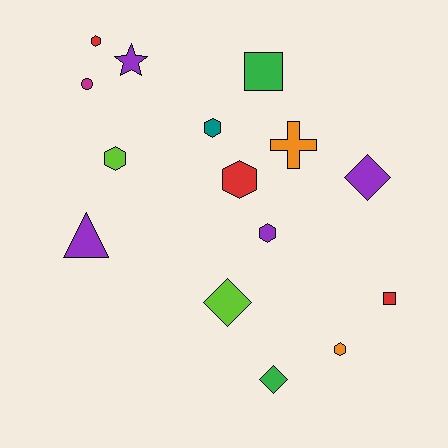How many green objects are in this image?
There are 2 green objects.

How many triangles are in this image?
There is 1 triangle.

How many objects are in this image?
There are 15 objects.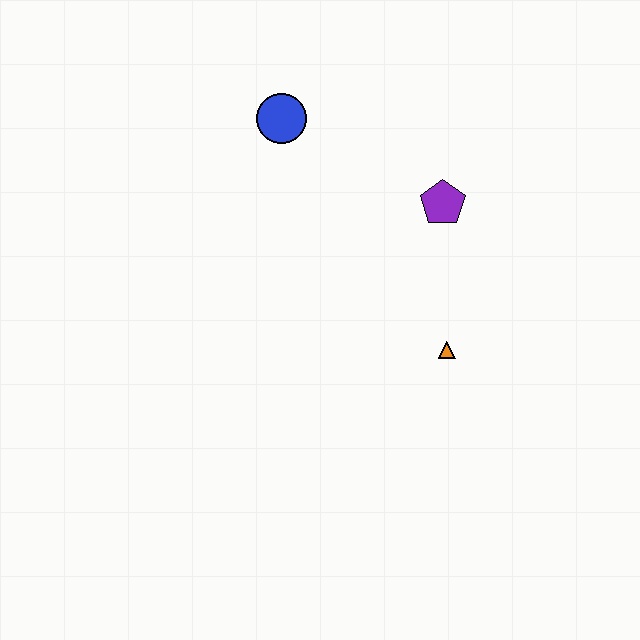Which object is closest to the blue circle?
The purple pentagon is closest to the blue circle.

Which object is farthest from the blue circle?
The orange triangle is farthest from the blue circle.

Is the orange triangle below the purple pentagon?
Yes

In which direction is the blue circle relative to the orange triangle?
The blue circle is above the orange triangle.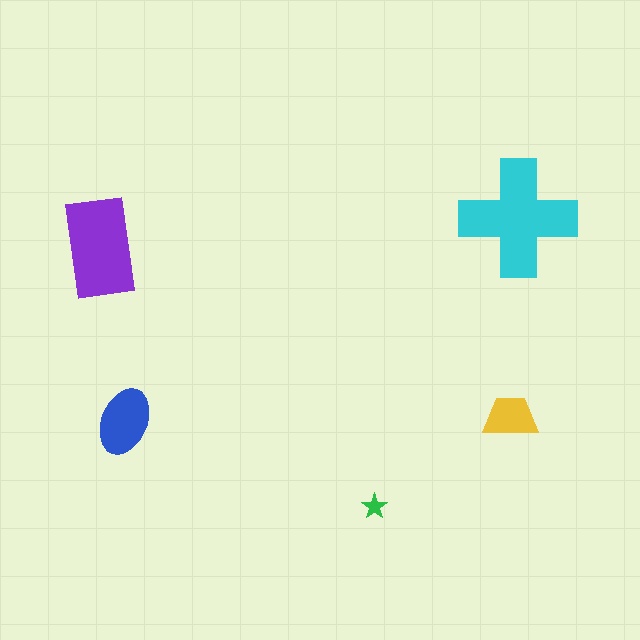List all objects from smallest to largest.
The green star, the yellow trapezoid, the blue ellipse, the purple rectangle, the cyan cross.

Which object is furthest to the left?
The purple rectangle is leftmost.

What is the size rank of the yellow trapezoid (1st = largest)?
4th.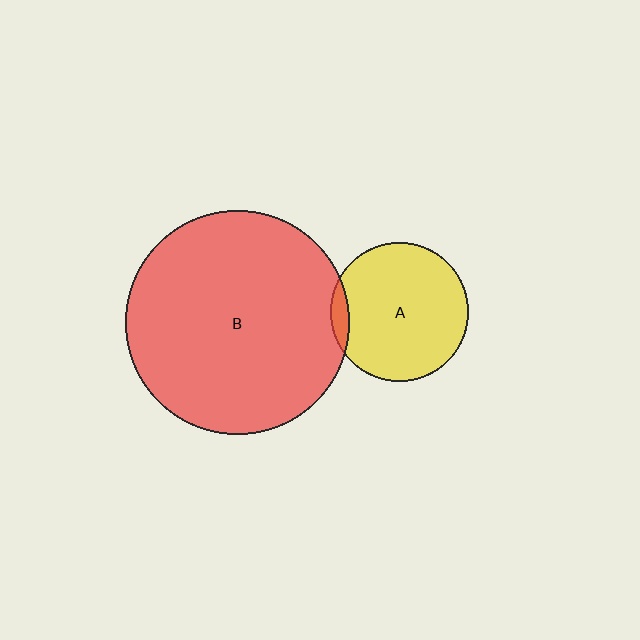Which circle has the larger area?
Circle B (red).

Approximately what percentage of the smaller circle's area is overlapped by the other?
Approximately 5%.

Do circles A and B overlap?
Yes.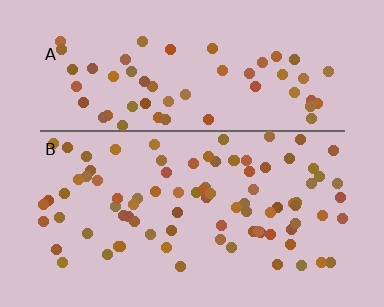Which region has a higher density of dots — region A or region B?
B (the bottom).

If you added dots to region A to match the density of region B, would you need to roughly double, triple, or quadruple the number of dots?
Approximately double.